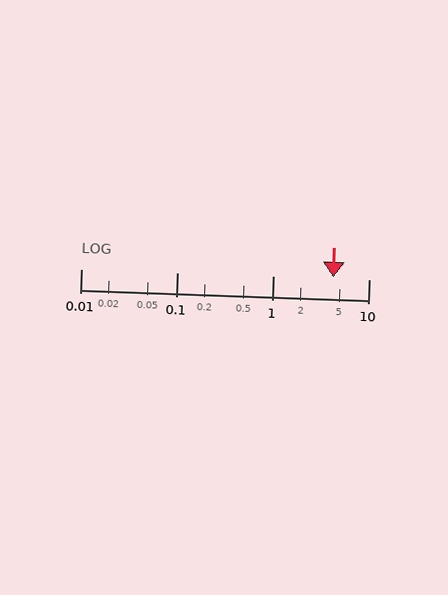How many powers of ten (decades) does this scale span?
The scale spans 3 decades, from 0.01 to 10.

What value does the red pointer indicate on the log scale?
The pointer indicates approximately 4.3.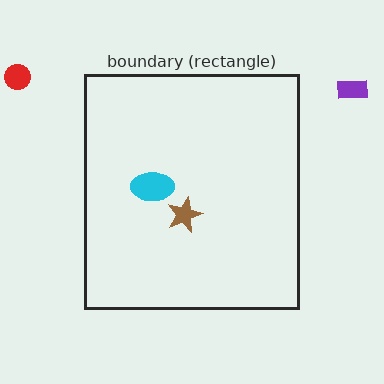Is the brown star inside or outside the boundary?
Inside.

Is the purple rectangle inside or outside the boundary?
Outside.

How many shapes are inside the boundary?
2 inside, 2 outside.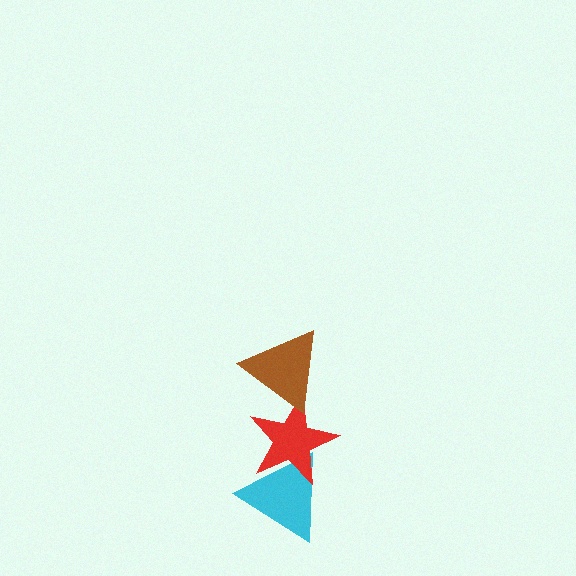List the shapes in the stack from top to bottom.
From top to bottom: the brown triangle, the red star, the cyan triangle.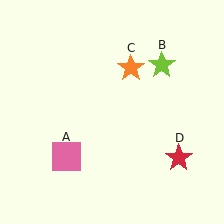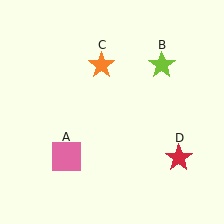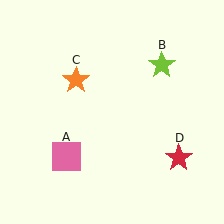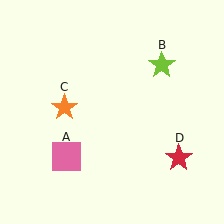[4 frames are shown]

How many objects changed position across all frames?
1 object changed position: orange star (object C).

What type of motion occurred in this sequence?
The orange star (object C) rotated counterclockwise around the center of the scene.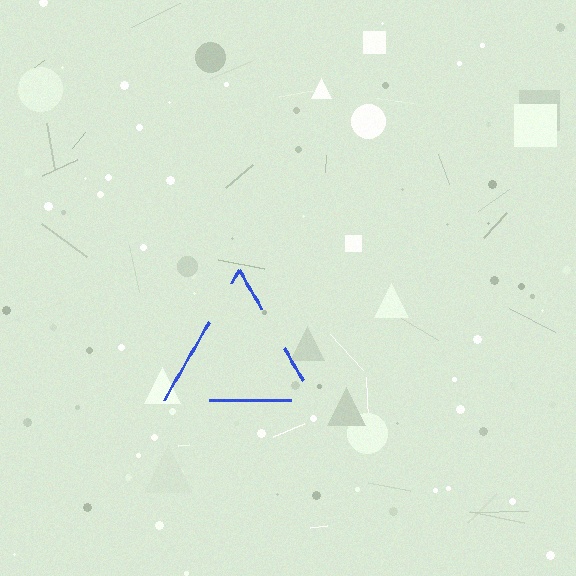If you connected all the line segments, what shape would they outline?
They would outline a triangle.